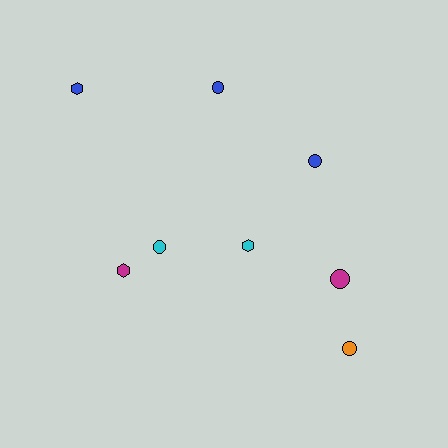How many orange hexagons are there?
There are no orange hexagons.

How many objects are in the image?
There are 8 objects.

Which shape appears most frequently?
Circle, with 5 objects.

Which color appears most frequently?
Blue, with 3 objects.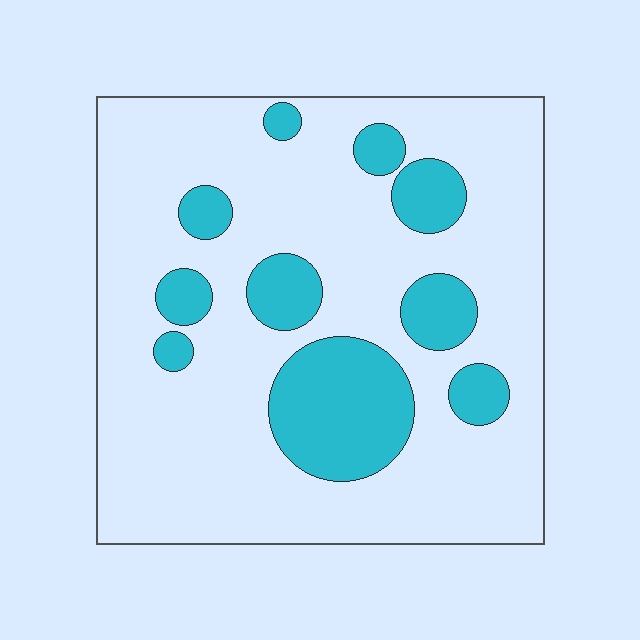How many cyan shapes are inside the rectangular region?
10.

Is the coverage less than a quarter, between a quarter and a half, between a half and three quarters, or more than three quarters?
Less than a quarter.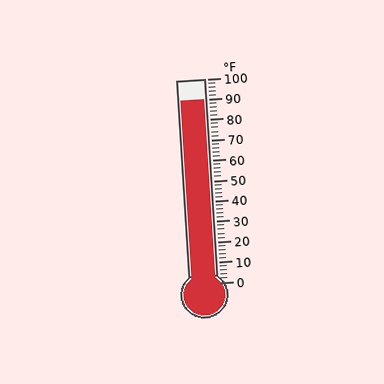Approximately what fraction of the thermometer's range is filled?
The thermometer is filled to approximately 90% of its range.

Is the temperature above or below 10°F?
The temperature is above 10°F.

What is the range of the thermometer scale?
The thermometer scale ranges from 0°F to 100°F.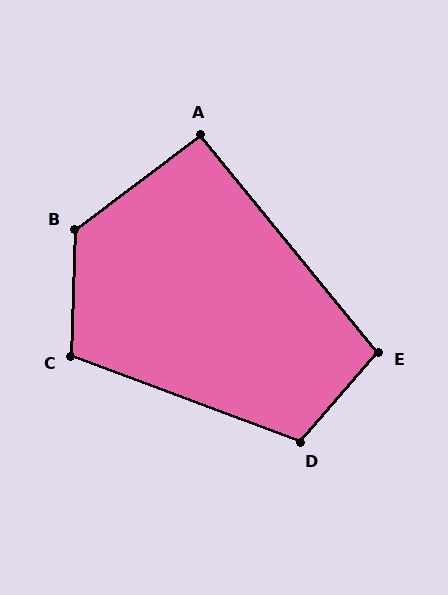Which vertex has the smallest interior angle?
A, at approximately 92 degrees.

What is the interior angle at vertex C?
Approximately 109 degrees (obtuse).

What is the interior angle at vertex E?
Approximately 100 degrees (obtuse).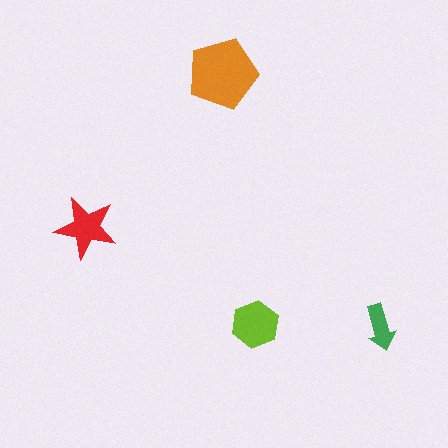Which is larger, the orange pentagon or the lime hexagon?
The orange pentagon.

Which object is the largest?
The orange pentagon.